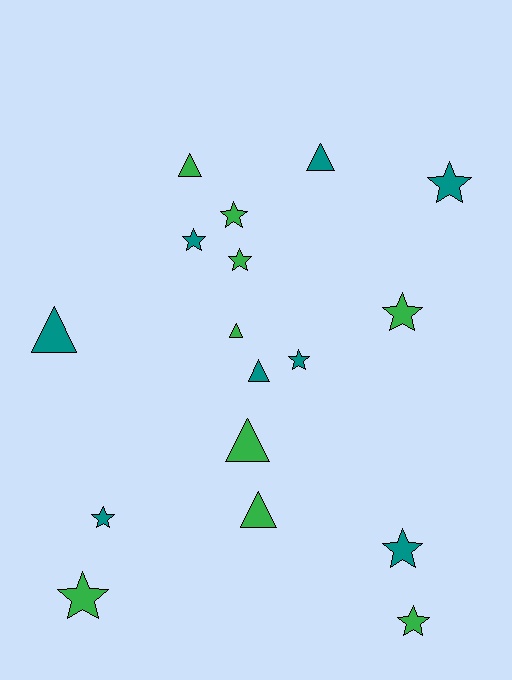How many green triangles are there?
There are 4 green triangles.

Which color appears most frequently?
Green, with 9 objects.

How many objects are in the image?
There are 17 objects.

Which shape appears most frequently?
Star, with 10 objects.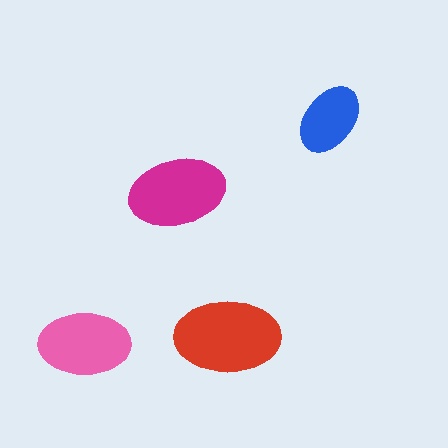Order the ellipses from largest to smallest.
the red one, the magenta one, the pink one, the blue one.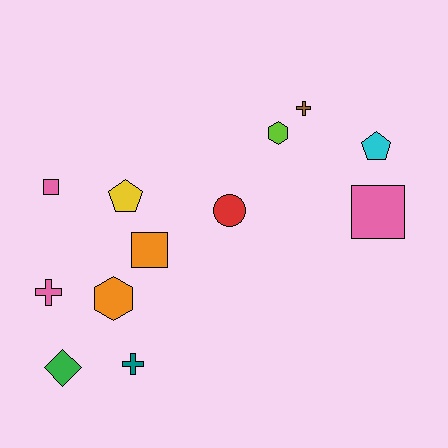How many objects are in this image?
There are 12 objects.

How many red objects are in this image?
There is 1 red object.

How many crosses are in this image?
There are 3 crosses.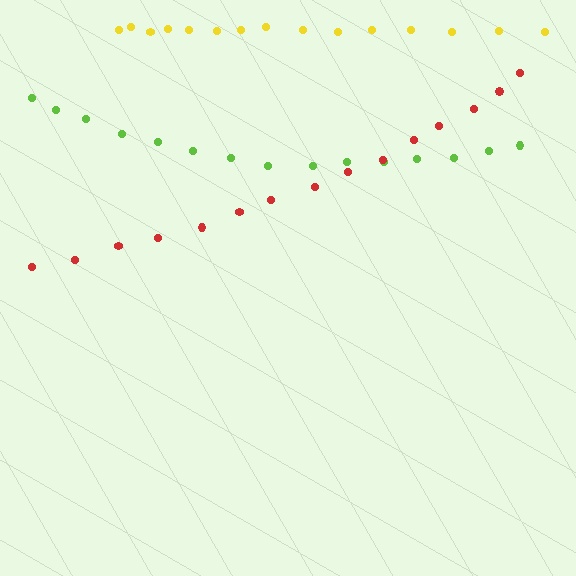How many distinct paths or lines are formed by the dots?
There are 3 distinct paths.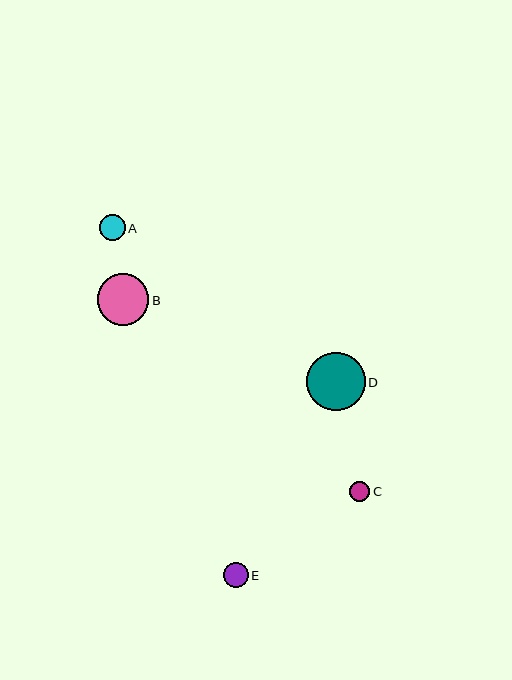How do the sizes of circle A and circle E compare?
Circle A and circle E are approximately the same size.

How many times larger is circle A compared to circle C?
Circle A is approximately 1.3 times the size of circle C.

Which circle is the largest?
Circle D is the largest with a size of approximately 58 pixels.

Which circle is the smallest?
Circle C is the smallest with a size of approximately 20 pixels.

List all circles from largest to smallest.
From largest to smallest: D, B, A, E, C.